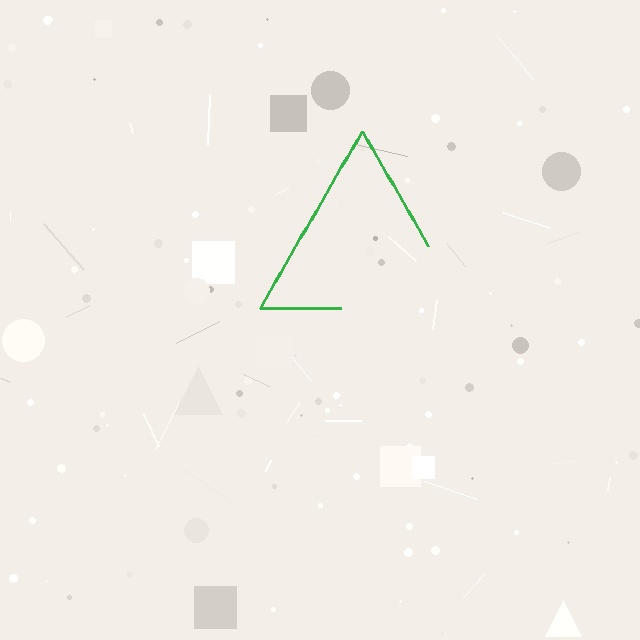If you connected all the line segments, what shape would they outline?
They would outline a triangle.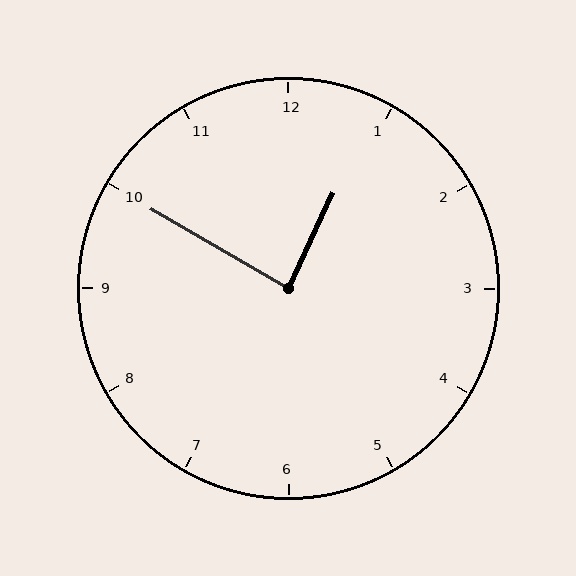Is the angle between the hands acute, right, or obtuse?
It is right.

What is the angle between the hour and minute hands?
Approximately 85 degrees.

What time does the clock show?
12:50.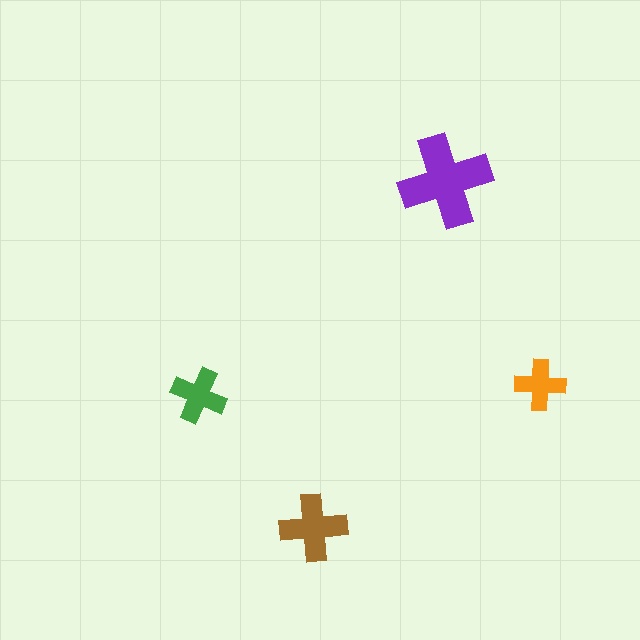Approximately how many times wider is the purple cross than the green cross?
About 1.5 times wider.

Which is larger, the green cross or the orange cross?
The green one.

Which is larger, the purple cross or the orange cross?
The purple one.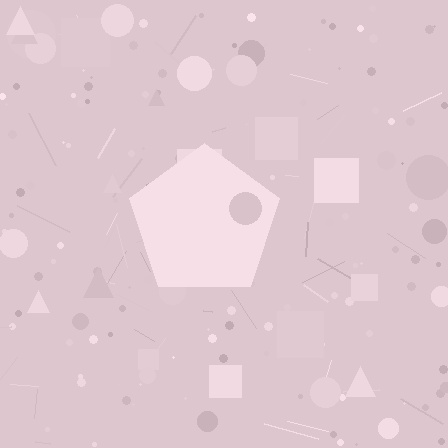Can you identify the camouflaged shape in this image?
The camouflaged shape is a pentagon.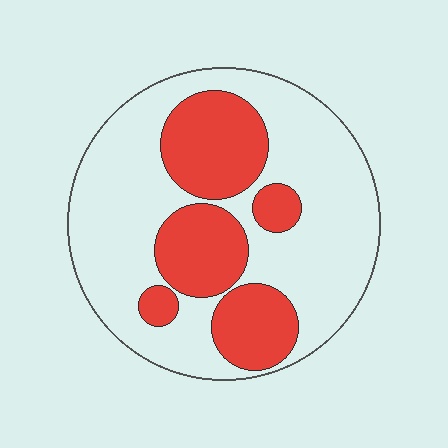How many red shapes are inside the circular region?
5.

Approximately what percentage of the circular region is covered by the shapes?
Approximately 35%.